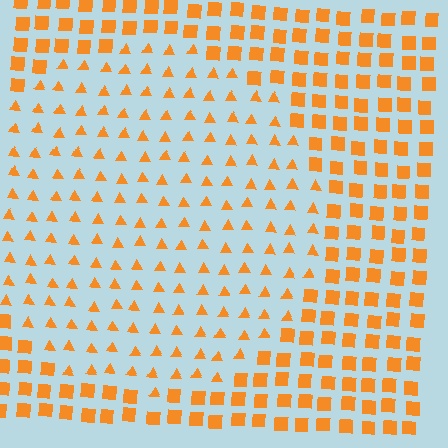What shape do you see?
I see a circle.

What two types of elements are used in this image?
The image uses triangles inside the circle region and squares outside it.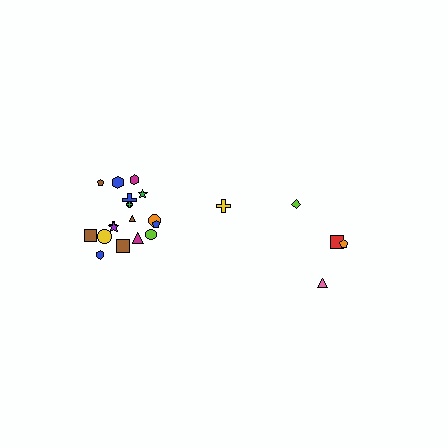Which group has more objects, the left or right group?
The left group.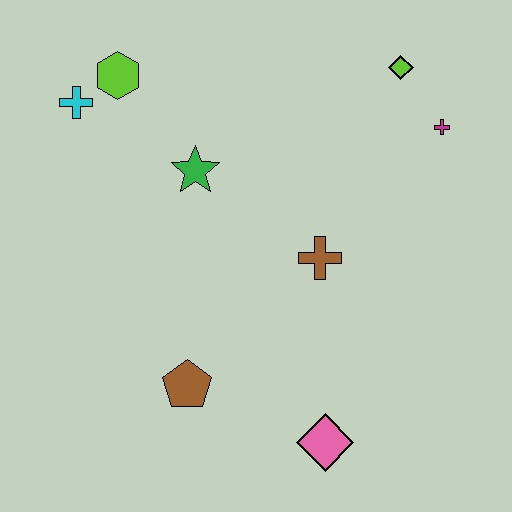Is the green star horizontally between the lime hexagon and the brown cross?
Yes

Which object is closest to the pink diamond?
The brown pentagon is closest to the pink diamond.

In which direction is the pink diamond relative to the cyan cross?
The pink diamond is below the cyan cross.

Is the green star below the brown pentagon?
No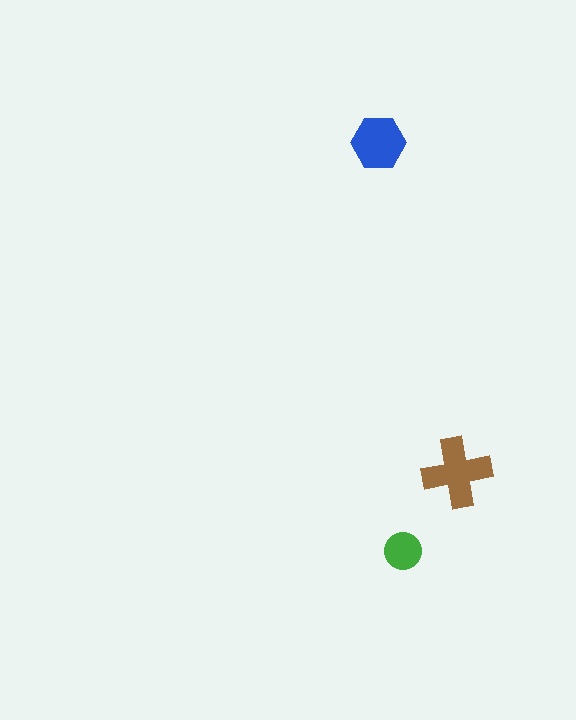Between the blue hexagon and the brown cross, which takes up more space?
The brown cross.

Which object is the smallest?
The green circle.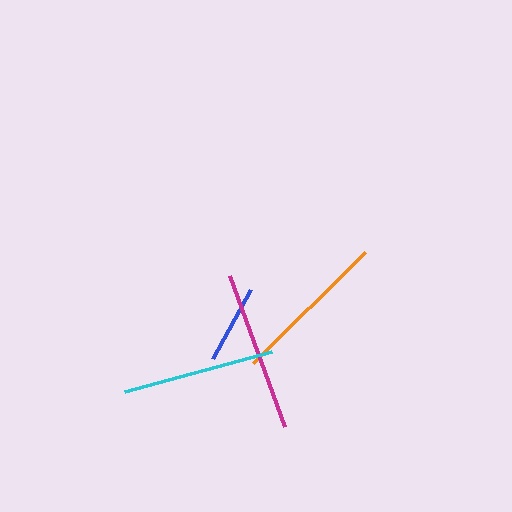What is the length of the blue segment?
The blue segment is approximately 79 pixels long.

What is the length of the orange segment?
The orange segment is approximately 159 pixels long.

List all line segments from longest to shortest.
From longest to shortest: magenta, orange, cyan, blue.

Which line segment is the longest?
The magenta line is the longest at approximately 160 pixels.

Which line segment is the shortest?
The blue line is the shortest at approximately 79 pixels.